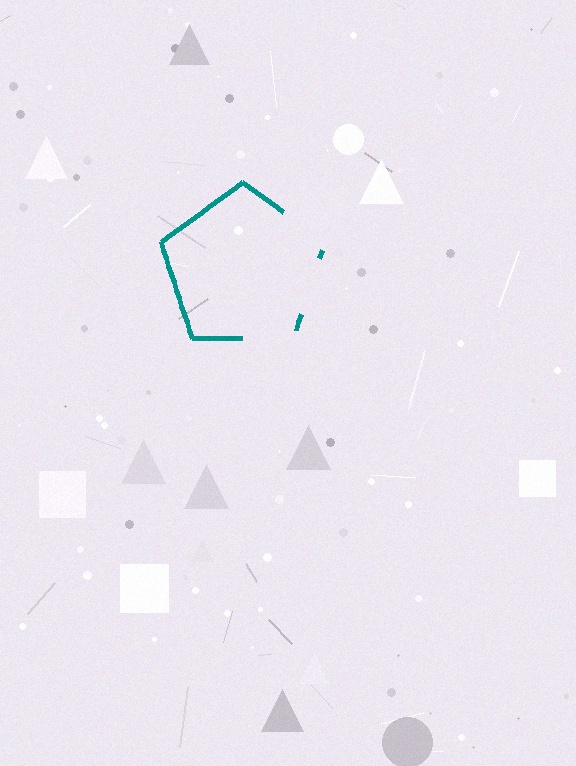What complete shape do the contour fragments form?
The contour fragments form a pentagon.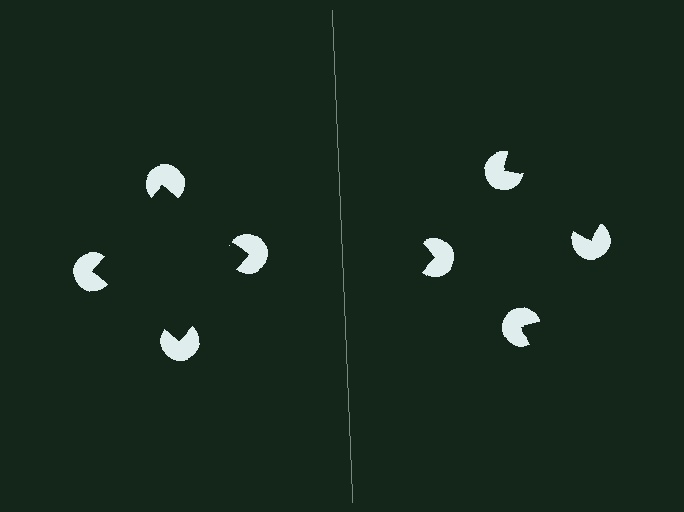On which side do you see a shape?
An illusory square appears on the left side. On the right side the wedge cuts are rotated, so no coherent shape forms.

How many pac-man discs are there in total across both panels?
8 — 4 on each side.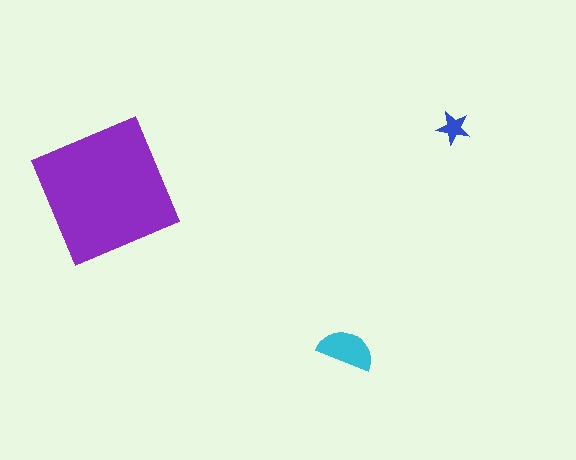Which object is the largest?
The purple square.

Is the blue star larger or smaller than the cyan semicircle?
Smaller.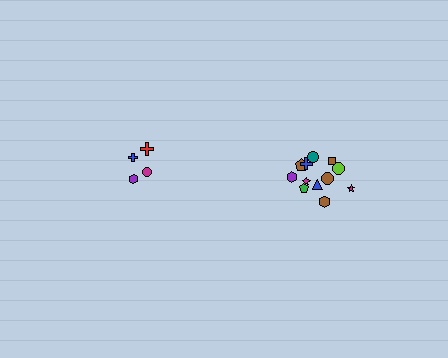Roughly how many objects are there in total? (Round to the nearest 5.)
Roughly 15 objects in total.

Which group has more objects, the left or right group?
The right group.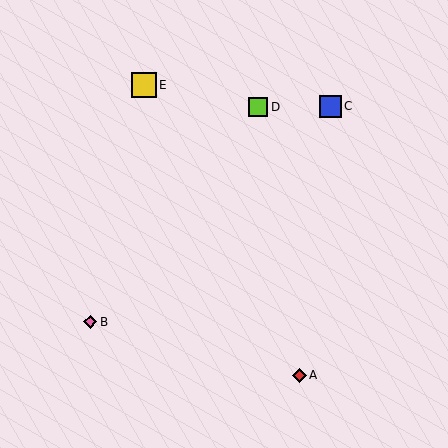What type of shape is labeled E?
Shape E is a yellow square.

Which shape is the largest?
The yellow square (labeled E) is the largest.